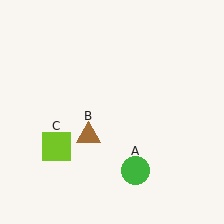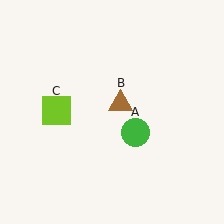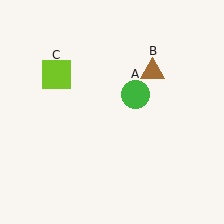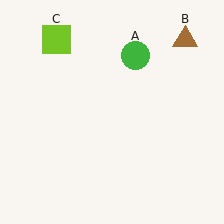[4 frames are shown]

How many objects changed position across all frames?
3 objects changed position: green circle (object A), brown triangle (object B), lime square (object C).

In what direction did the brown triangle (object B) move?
The brown triangle (object B) moved up and to the right.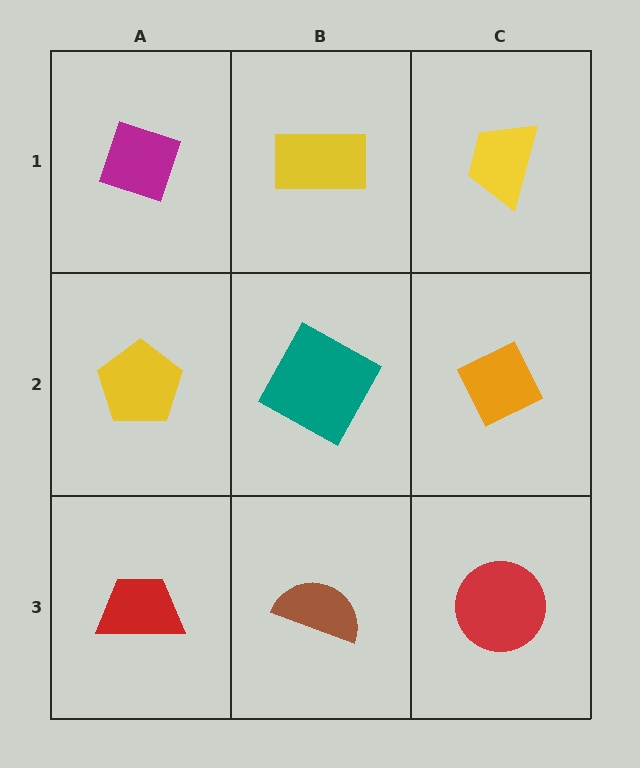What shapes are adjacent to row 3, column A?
A yellow pentagon (row 2, column A), a brown semicircle (row 3, column B).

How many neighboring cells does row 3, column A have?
2.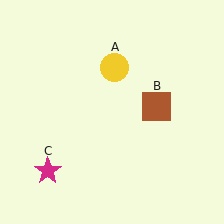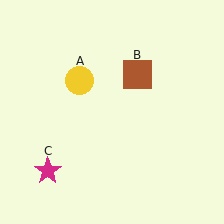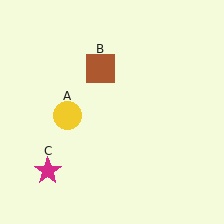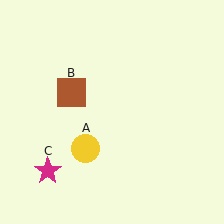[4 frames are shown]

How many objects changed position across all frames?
2 objects changed position: yellow circle (object A), brown square (object B).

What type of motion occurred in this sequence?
The yellow circle (object A), brown square (object B) rotated counterclockwise around the center of the scene.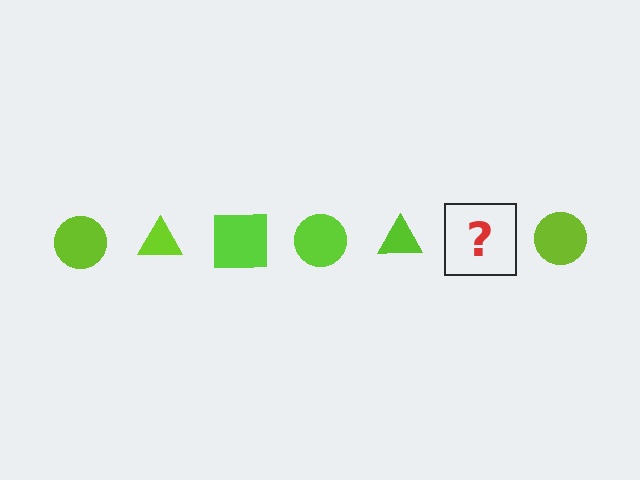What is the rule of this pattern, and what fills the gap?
The rule is that the pattern cycles through circle, triangle, square shapes in lime. The gap should be filled with a lime square.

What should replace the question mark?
The question mark should be replaced with a lime square.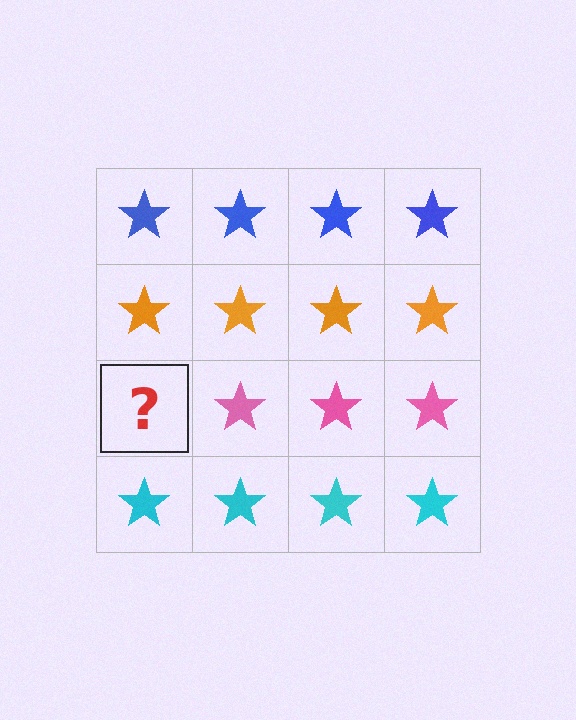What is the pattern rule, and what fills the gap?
The rule is that each row has a consistent color. The gap should be filled with a pink star.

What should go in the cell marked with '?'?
The missing cell should contain a pink star.